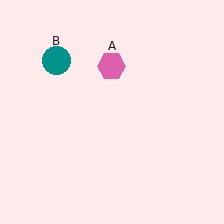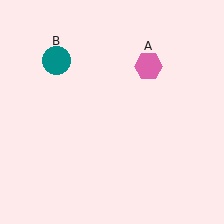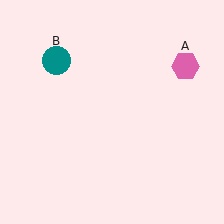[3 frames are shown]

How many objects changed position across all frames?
1 object changed position: pink hexagon (object A).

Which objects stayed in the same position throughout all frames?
Teal circle (object B) remained stationary.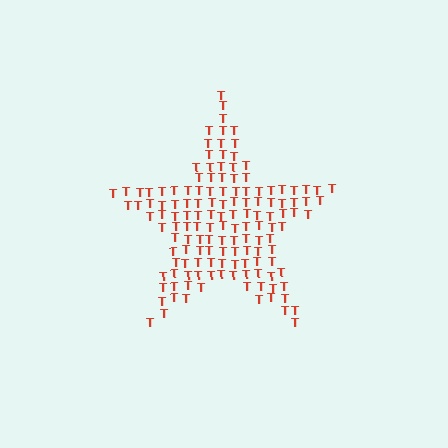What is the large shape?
The large shape is a star.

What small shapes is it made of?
It is made of small letter T's.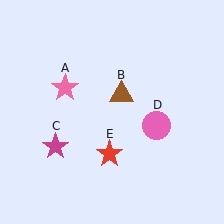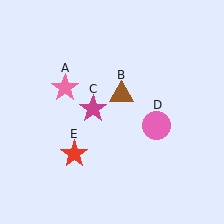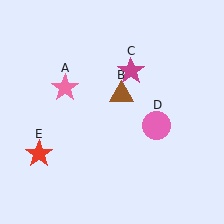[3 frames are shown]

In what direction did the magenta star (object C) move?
The magenta star (object C) moved up and to the right.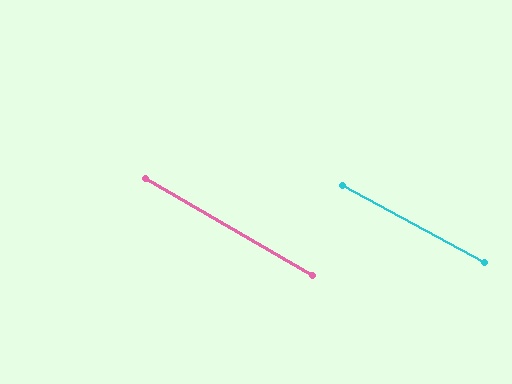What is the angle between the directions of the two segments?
Approximately 2 degrees.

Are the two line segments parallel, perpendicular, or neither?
Parallel — their directions differ by only 1.8°.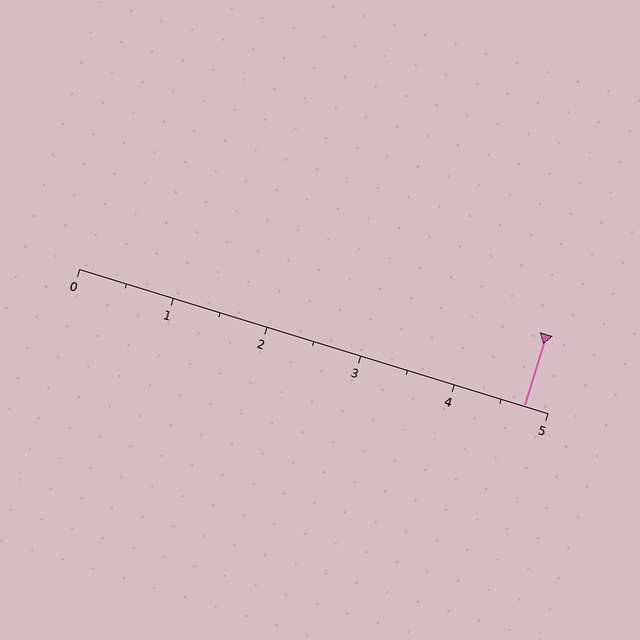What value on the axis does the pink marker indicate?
The marker indicates approximately 4.8.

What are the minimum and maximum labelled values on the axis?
The axis runs from 0 to 5.